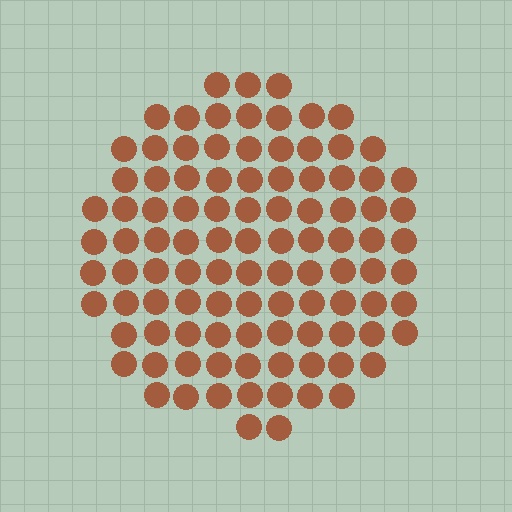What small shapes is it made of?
It is made of small circles.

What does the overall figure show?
The overall figure shows a circle.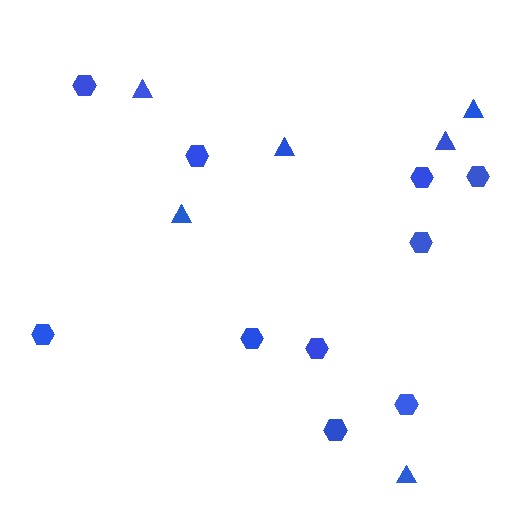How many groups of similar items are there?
There are 2 groups: one group of triangles (6) and one group of hexagons (10).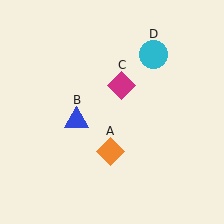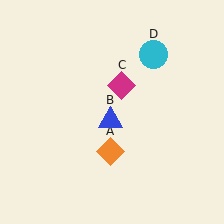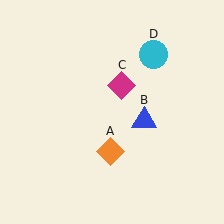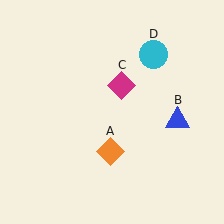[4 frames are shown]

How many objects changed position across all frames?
1 object changed position: blue triangle (object B).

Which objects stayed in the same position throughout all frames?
Orange diamond (object A) and magenta diamond (object C) and cyan circle (object D) remained stationary.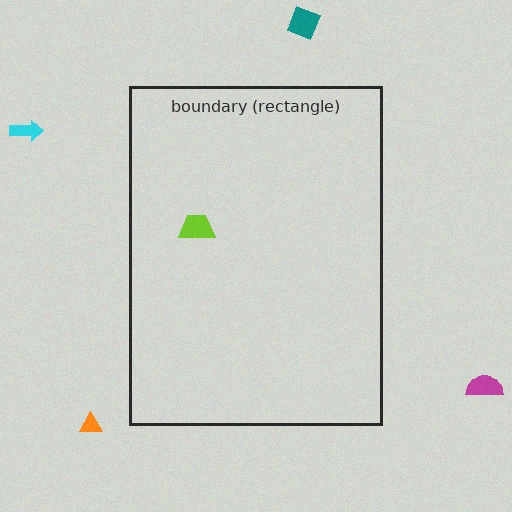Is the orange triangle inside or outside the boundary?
Outside.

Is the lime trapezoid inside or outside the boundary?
Inside.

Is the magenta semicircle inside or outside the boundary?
Outside.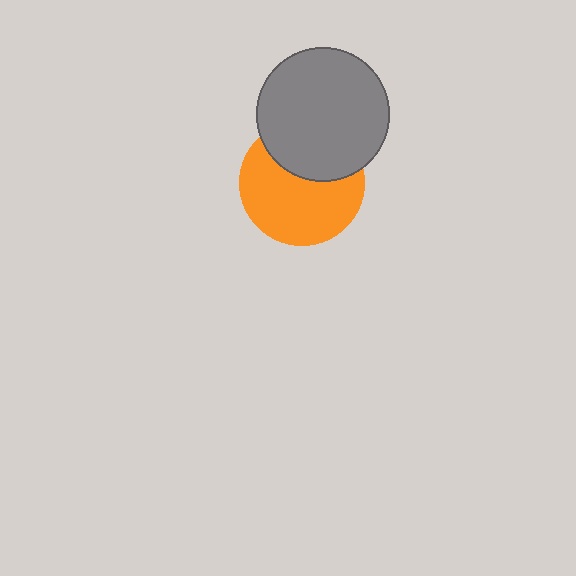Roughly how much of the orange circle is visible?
About half of it is visible (roughly 64%).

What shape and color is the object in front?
The object in front is a gray circle.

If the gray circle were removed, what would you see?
You would see the complete orange circle.